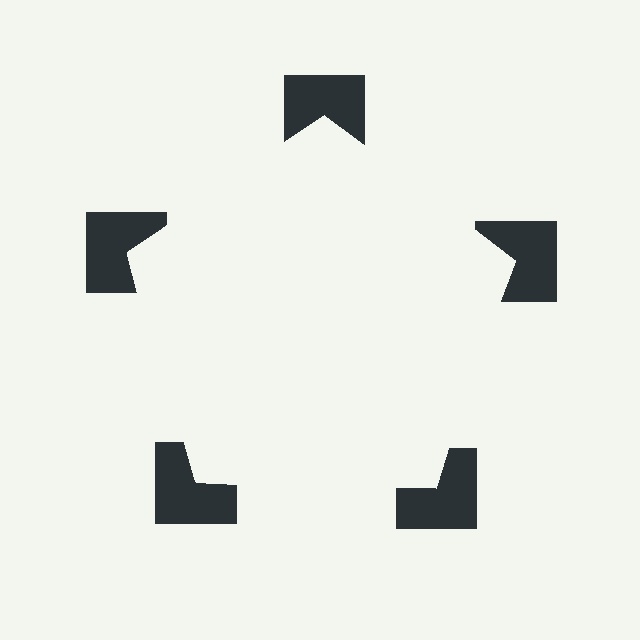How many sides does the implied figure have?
5 sides.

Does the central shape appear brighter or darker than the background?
It typically appears slightly brighter than the background, even though no actual brightness change is drawn.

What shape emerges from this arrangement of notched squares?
An illusory pentagon — its edges are inferred from the aligned wedge cuts in the notched squares, not physically drawn.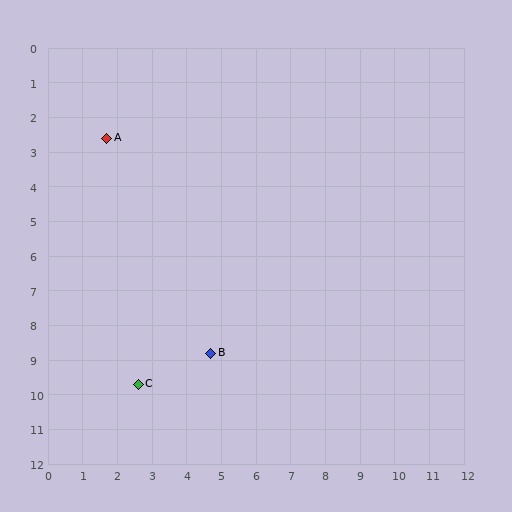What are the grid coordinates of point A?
Point A is at approximately (1.7, 2.6).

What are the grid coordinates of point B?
Point B is at approximately (4.7, 8.8).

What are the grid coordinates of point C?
Point C is at approximately (2.6, 9.7).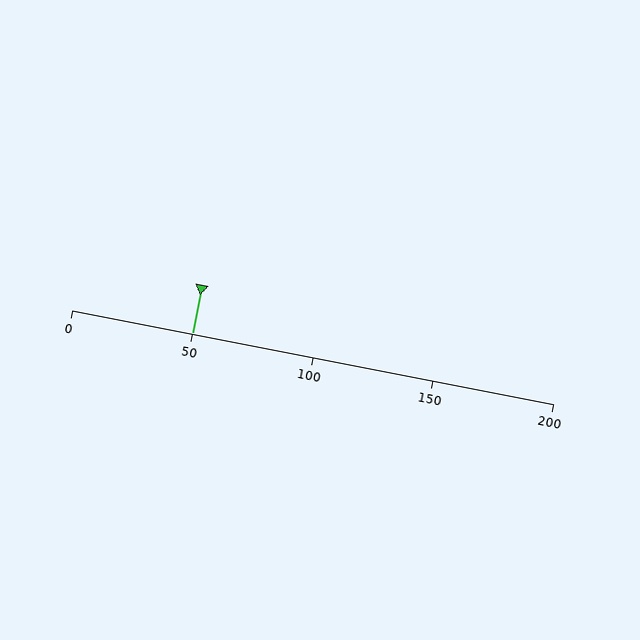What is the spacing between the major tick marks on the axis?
The major ticks are spaced 50 apart.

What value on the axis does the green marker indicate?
The marker indicates approximately 50.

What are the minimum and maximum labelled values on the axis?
The axis runs from 0 to 200.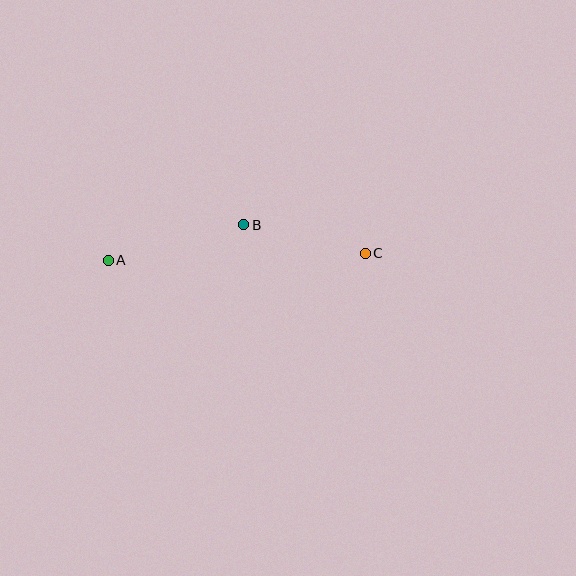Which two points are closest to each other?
Points B and C are closest to each other.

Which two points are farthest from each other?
Points A and C are farthest from each other.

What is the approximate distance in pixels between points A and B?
The distance between A and B is approximately 140 pixels.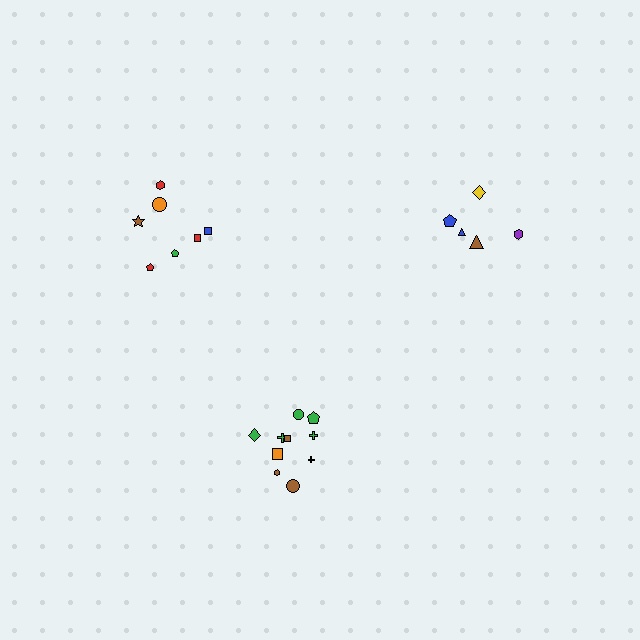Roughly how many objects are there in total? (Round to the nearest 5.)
Roughly 20 objects in total.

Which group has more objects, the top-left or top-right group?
The top-left group.